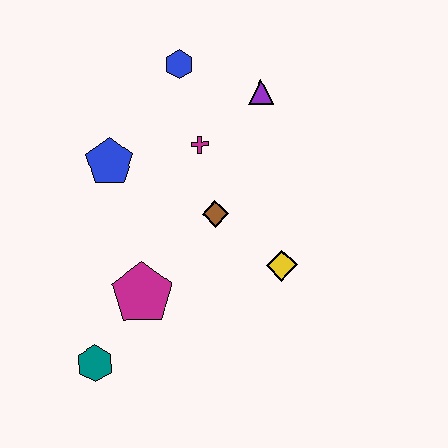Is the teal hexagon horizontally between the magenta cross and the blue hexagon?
No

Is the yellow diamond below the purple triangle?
Yes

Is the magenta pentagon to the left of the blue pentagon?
No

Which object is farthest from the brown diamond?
The teal hexagon is farthest from the brown diamond.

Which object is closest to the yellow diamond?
The brown diamond is closest to the yellow diamond.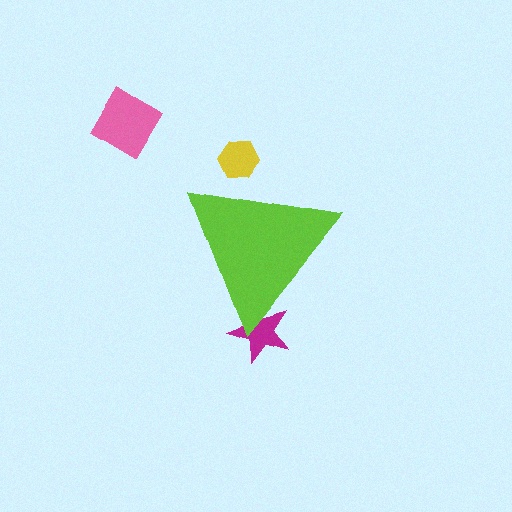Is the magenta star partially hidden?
Yes, the magenta star is partially hidden behind the lime triangle.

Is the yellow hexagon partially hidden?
Yes, the yellow hexagon is partially hidden behind the lime triangle.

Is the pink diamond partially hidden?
No, the pink diamond is fully visible.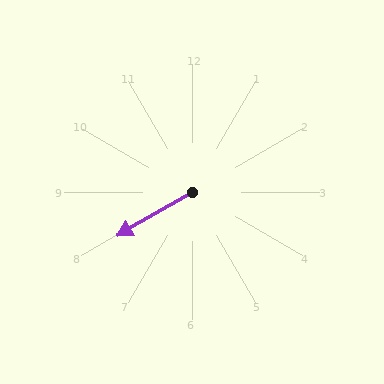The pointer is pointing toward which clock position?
Roughly 8 o'clock.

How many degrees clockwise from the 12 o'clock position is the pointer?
Approximately 240 degrees.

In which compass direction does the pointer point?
Southwest.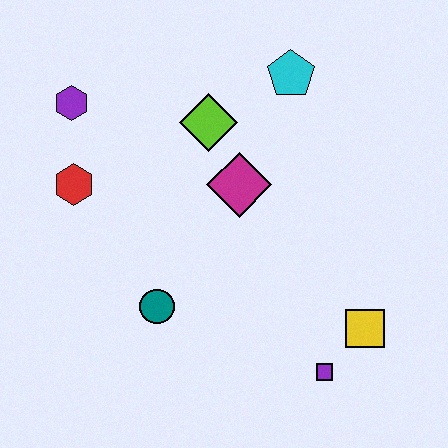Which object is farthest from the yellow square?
The purple hexagon is farthest from the yellow square.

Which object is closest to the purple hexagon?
The red hexagon is closest to the purple hexagon.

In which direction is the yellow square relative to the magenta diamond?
The yellow square is below the magenta diamond.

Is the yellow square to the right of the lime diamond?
Yes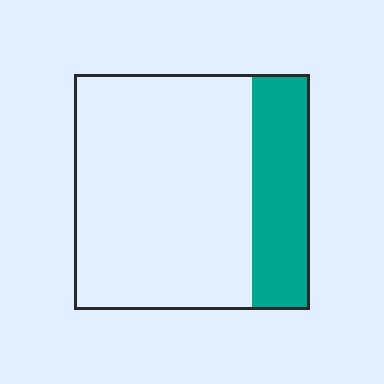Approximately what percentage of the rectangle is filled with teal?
Approximately 25%.